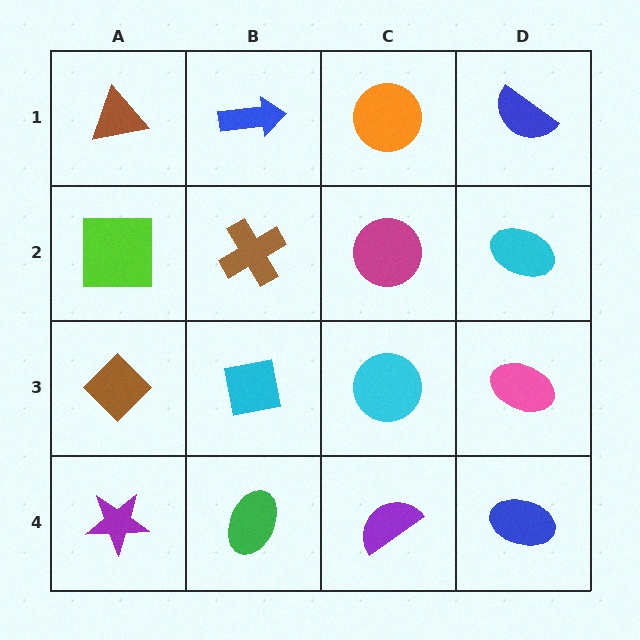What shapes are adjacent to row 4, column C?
A cyan circle (row 3, column C), a green ellipse (row 4, column B), a blue ellipse (row 4, column D).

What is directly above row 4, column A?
A brown diamond.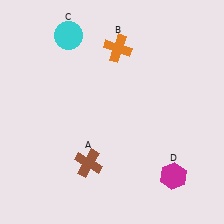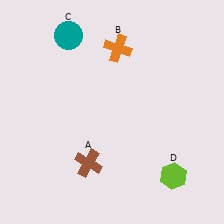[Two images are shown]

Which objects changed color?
C changed from cyan to teal. D changed from magenta to lime.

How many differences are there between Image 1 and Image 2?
There are 2 differences between the two images.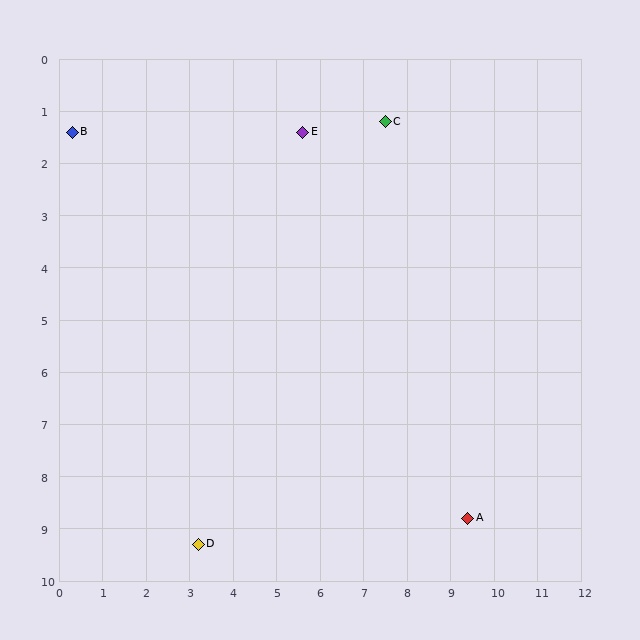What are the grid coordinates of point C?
Point C is at approximately (7.5, 1.2).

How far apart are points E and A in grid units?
Points E and A are about 8.3 grid units apart.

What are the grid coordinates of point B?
Point B is at approximately (0.3, 1.4).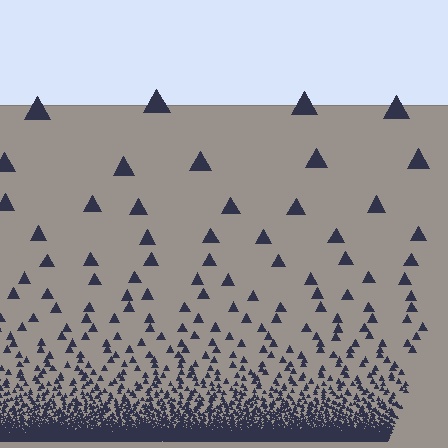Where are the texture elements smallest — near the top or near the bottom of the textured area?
Near the bottom.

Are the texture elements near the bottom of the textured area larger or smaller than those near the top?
Smaller. The gradient is inverted — elements near the bottom are smaller and denser.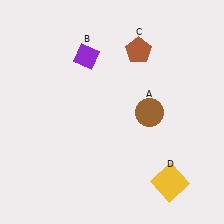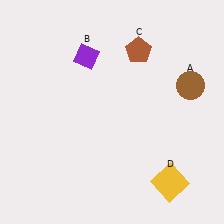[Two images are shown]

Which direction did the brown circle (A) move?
The brown circle (A) moved right.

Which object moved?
The brown circle (A) moved right.